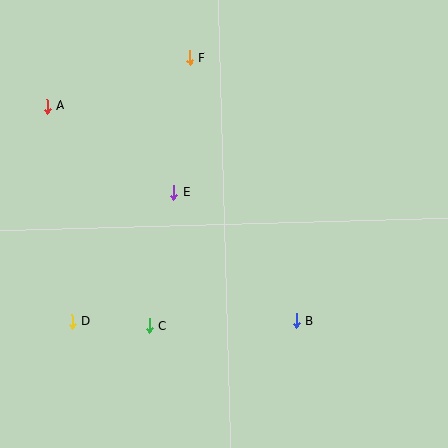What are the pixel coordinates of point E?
Point E is at (174, 193).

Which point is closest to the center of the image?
Point E at (174, 193) is closest to the center.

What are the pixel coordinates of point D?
Point D is at (72, 322).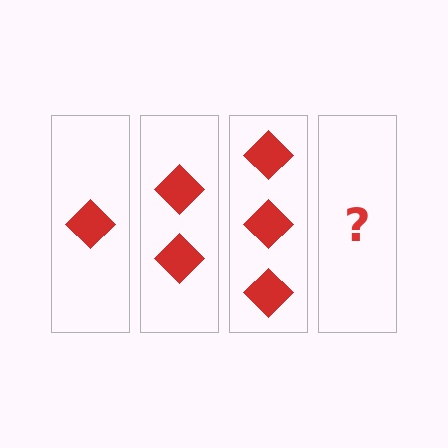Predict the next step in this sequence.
The next step is 4 diamonds.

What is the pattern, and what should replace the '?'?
The pattern is that each step adds one more diamond. The '?' should be 4 diamonds.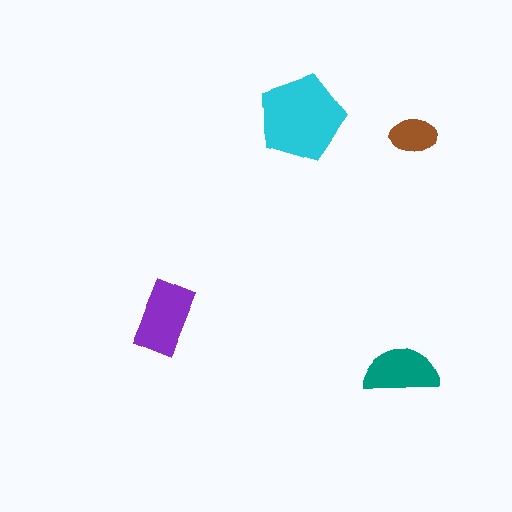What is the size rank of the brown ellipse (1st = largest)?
4th.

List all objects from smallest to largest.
The brown ellipse, the teal semicircle, the purple rectangle, the cyan pentagon.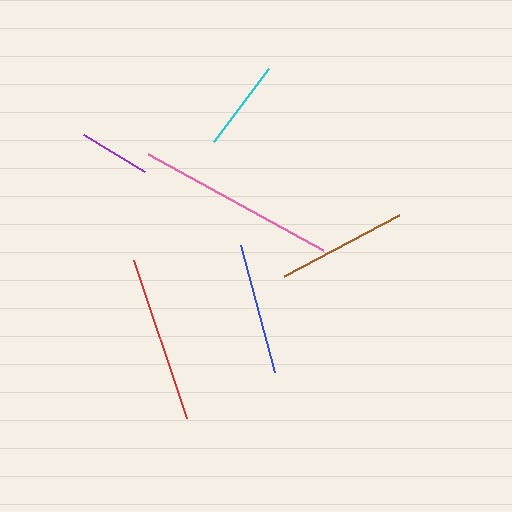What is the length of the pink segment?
The pink segment is approximately 200 pixels long.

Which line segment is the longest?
The pink line is the longest at approximately 200 pixels.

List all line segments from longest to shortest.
From longest to shortest: pink, red, blue, brown, cyan, purple.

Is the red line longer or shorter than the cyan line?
The red line is longer than the cyan line.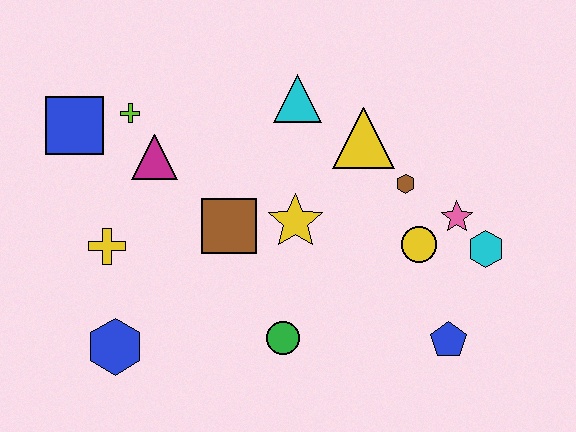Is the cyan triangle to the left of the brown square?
No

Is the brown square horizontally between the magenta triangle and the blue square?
No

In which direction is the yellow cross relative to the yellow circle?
The yellow cross is to the left of the yellow circle.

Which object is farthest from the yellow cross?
The cyan hexagon is farthest from the yellow cross.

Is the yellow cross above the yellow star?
No